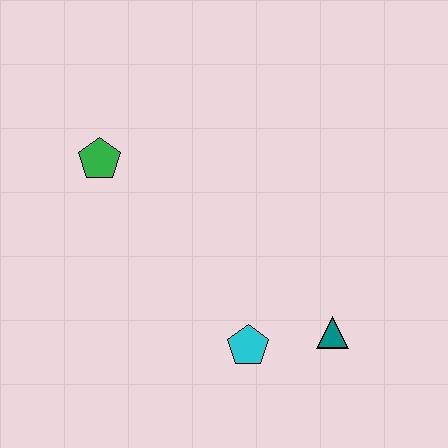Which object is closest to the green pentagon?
The cyan pentagon is closest to the green pentagon.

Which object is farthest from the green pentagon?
The teal triangle is farthest from the green pentagon.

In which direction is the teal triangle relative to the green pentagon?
The teal triangle is to the right of the green pentagon.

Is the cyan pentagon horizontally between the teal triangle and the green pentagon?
Yes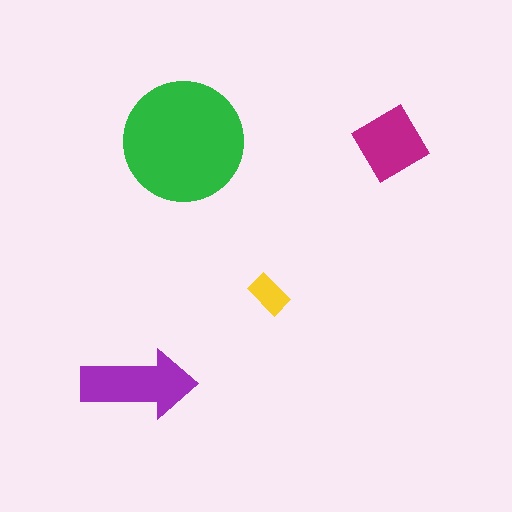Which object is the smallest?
The yellow rectangle.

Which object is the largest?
The green circle.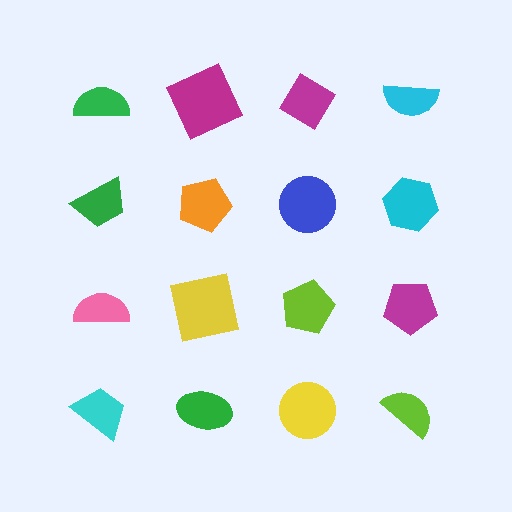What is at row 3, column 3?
A lime pentagon.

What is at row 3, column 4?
A magenta pentagon.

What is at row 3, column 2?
A yellow square.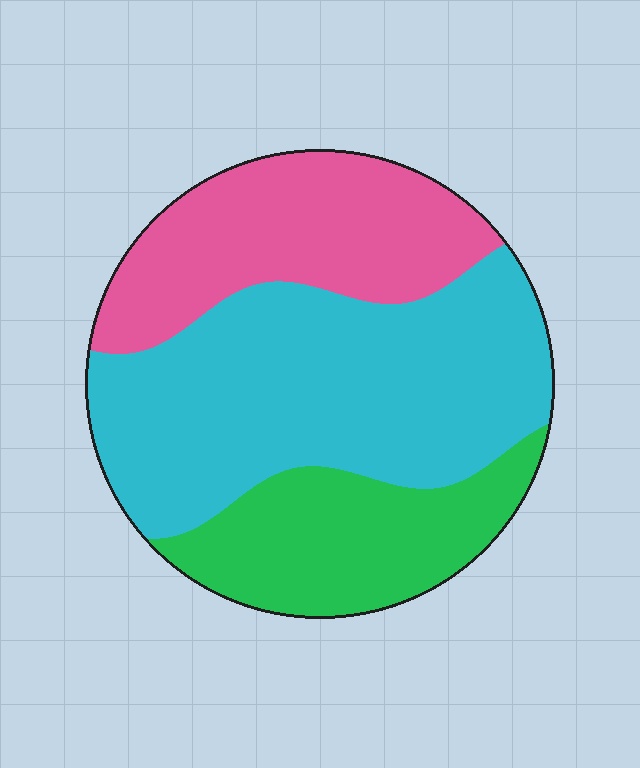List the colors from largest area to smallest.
From largest to smallest: cyan, pink, green.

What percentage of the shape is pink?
Pink takes up about one quarter (1/4) of the shape.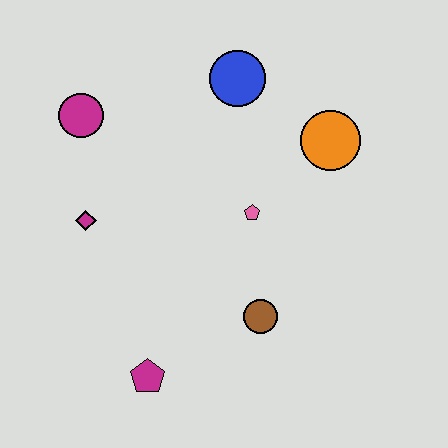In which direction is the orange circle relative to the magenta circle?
The orange circle is to the right of the magenta circle.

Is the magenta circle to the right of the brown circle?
No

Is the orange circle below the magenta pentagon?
No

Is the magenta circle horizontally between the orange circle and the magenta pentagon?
No